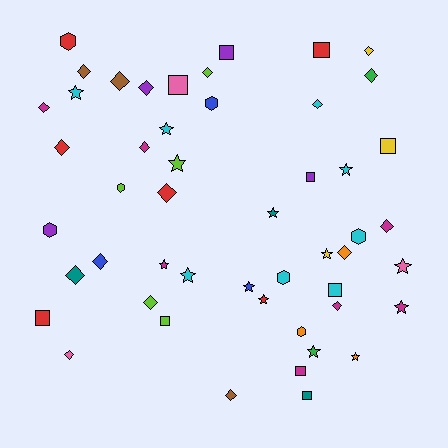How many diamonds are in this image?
There are 19 diamonds.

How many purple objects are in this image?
There are 4 purple objects.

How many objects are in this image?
There are 50 objects.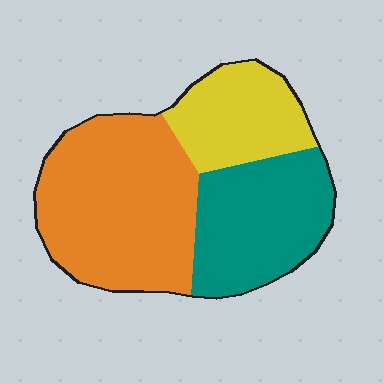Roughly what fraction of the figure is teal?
Teal covers 31% of the figure.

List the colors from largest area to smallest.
From largest to smallest: orange, teal, yellow.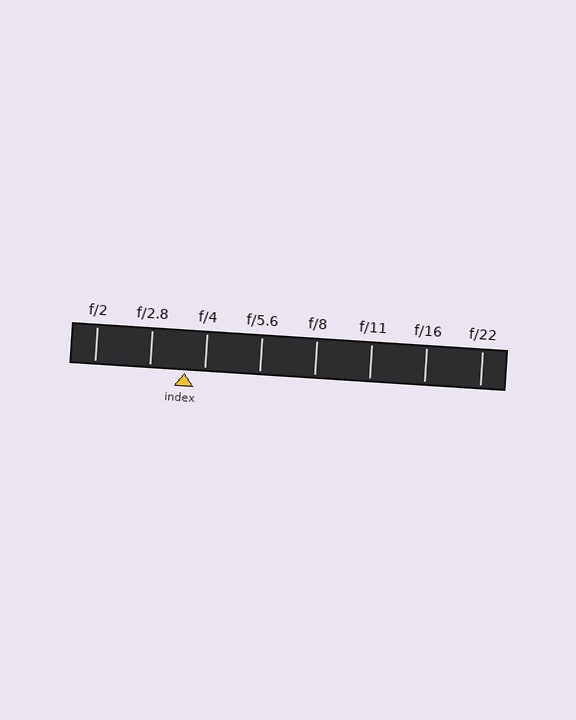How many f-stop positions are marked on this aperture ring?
There are 8 f-stop positions marked.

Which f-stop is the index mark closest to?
The index mark is closest to f/4.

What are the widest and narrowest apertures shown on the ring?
The widest aperture shown is f/2 and the narrowest is f/22.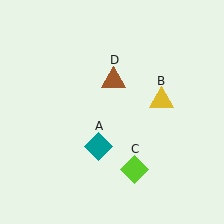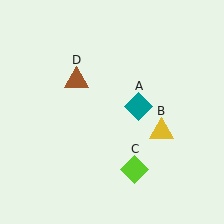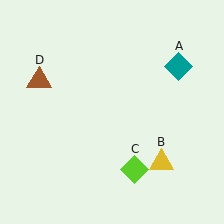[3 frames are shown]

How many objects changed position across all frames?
3 objects changed position: teal diamond (object A), yellow triangle (object B), brown triangle (object D).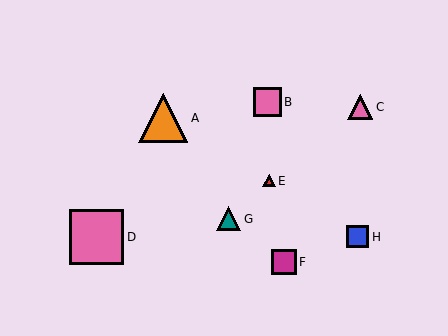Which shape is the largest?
The pink square (labeled D) is the largest.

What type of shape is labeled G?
Shape G is a teal triangle.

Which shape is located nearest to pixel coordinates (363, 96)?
The pink triangle (labeled C) at (360, 107) is nearest to that location.